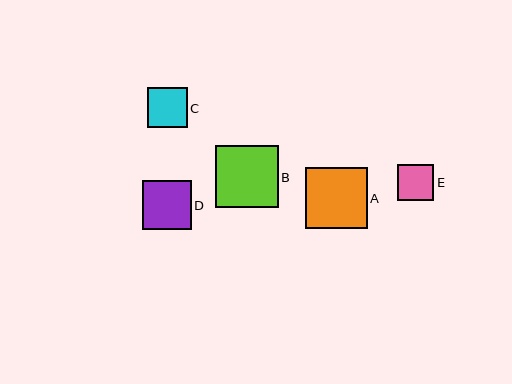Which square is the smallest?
Square E is the smallest with a size of approximately 37 pixels.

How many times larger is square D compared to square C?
Square D is approximately 1.2 times the size of square C.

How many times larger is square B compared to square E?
Square B is approximately 1.7 times the size of square E.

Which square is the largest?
Square B is the largest with a size of approximately 62 pixels.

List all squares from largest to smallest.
From largest to smallest: B, A, D, C, E.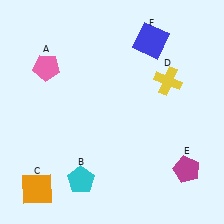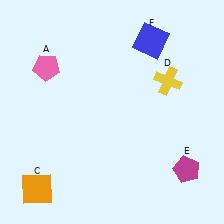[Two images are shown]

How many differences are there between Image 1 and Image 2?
There is 1 difference between the two images.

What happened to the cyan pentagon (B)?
The cyan pentagon (B) was removed in Image 2. It was in the bottom-left area of Image 1.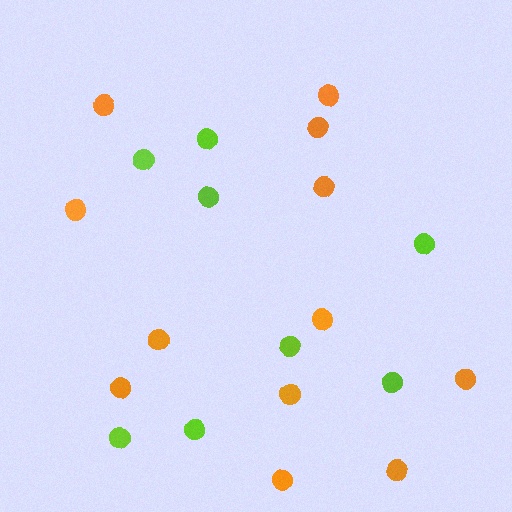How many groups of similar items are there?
There are 2 groups: one group of lime circles (8) and one group of orange circles (12).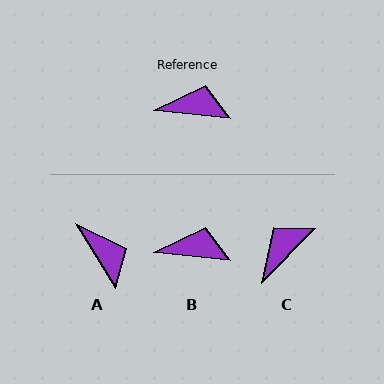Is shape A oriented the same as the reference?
No, it is off by about 52 degrees.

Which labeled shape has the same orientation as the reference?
B.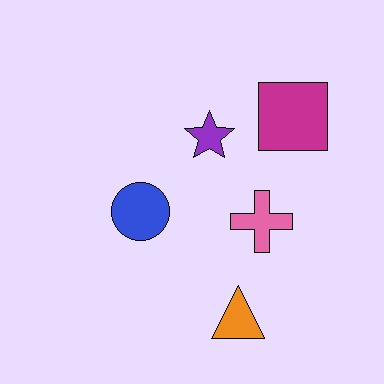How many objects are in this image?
There are 5 objects.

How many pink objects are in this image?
There is 1 pink object.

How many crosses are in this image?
There is 1 cross.